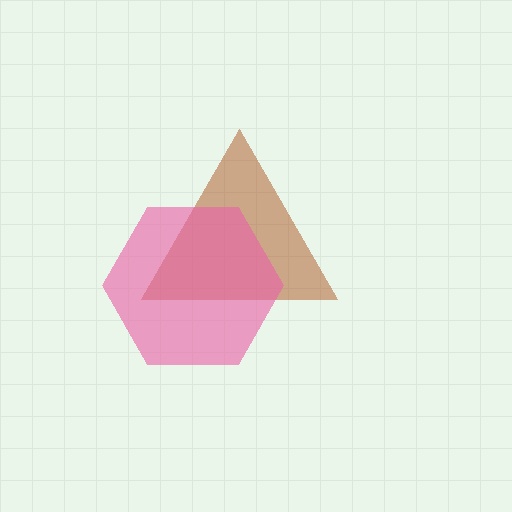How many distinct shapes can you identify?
There are 2 distinct shapes: a brown triangle, a pink hexagon.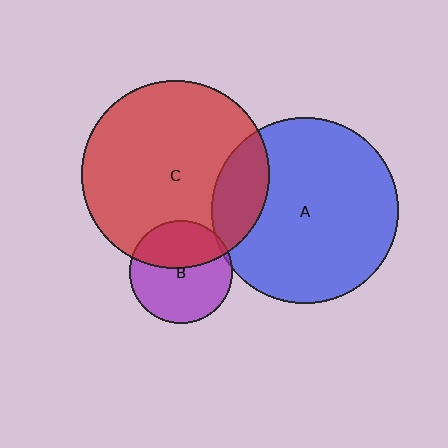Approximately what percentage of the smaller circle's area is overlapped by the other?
Approximately 5%.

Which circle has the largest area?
Circle C (red).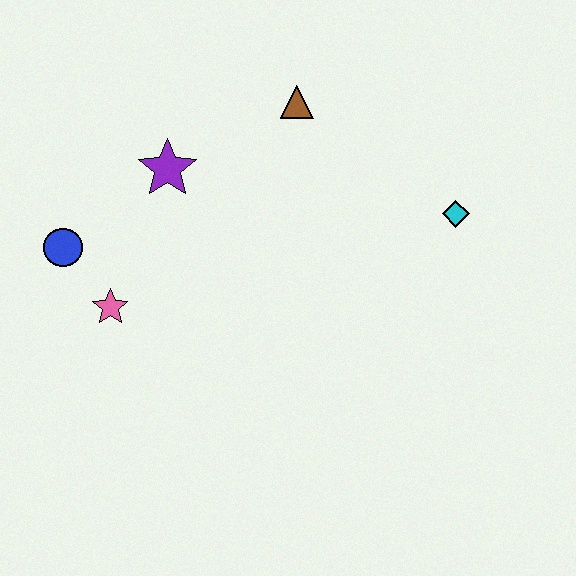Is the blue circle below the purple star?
Yes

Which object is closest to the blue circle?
The pink star is closest to the blue circle.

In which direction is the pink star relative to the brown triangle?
The pink star is below the brown triangle.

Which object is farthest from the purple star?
The cyan diamond is farthest from the purple star.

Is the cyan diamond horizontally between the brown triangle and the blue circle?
No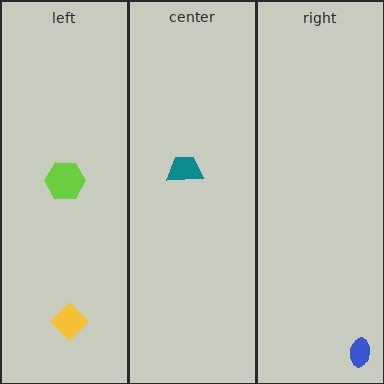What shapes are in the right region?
The blue ellipse.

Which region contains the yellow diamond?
The left region.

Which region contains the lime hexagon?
The left region.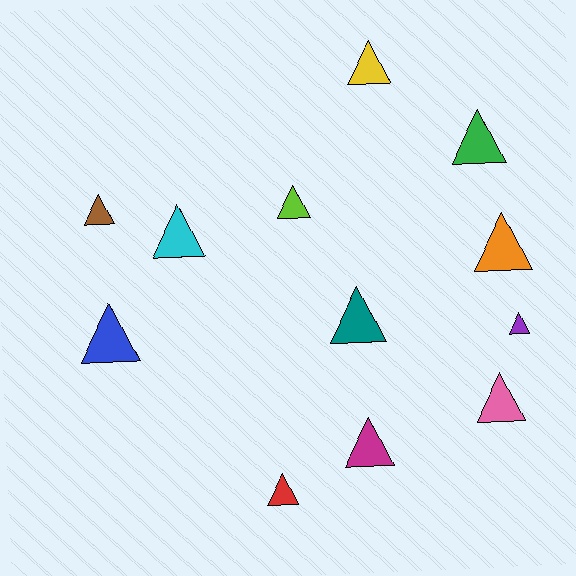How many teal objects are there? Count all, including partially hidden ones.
There is 1 teal object.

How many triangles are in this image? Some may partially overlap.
There are 12 triangles.